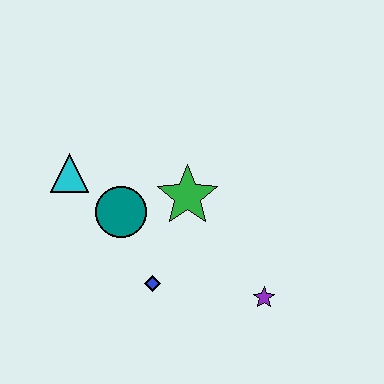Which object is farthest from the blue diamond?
The cyan triangle is farthest from the blue diamond.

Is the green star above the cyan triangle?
No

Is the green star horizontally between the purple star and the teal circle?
Yes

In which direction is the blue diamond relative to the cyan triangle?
The blue diamond is below the cyan triangle.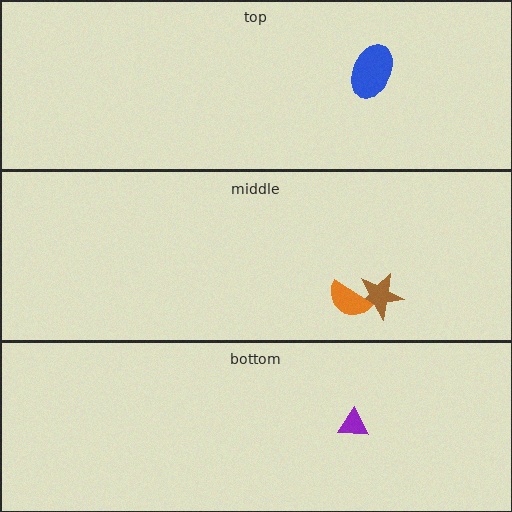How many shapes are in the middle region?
2.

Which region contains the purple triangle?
The bottom region.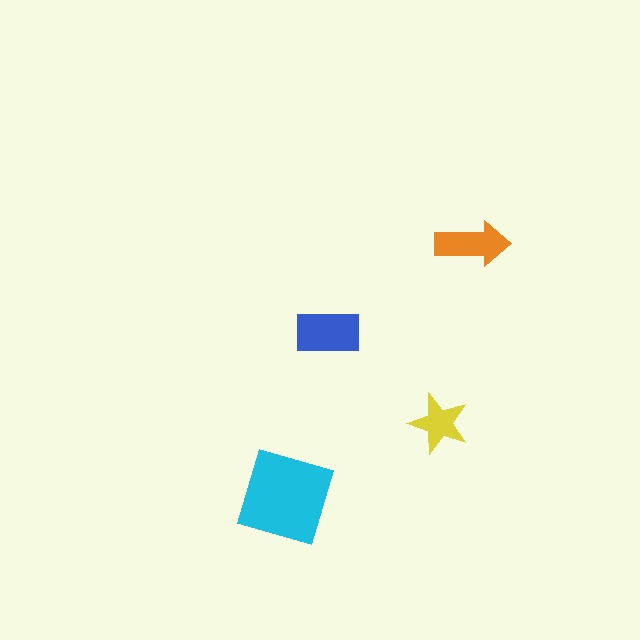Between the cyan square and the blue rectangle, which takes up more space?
The cyan square.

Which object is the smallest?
The yellow star.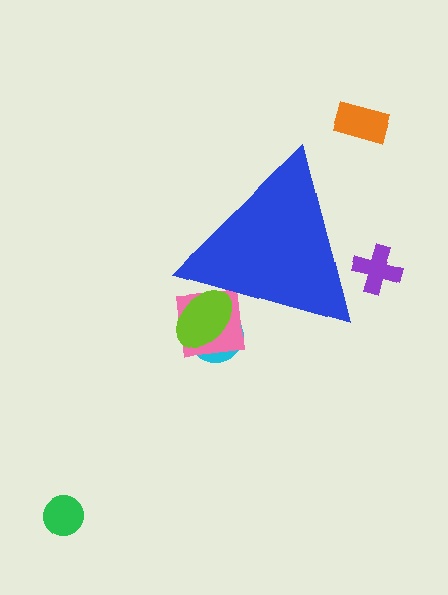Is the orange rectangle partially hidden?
No, the orange rectangle is fully visible.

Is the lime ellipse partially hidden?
Yes, the lime ellipse is partially hidden behind the blue triangle.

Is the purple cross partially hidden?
Yes, the purple cross is partially hidden behind the blue triangle.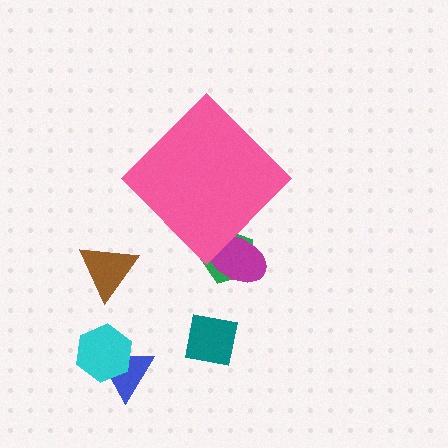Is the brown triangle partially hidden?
No, the brown triangle is fully visible.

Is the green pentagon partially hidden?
Yes, the green pentagon is partially hidden behind the pink diamond.